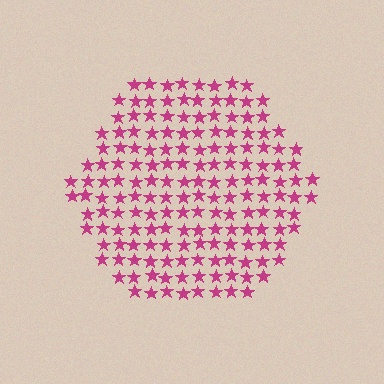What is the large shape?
The large shape is a hexagon.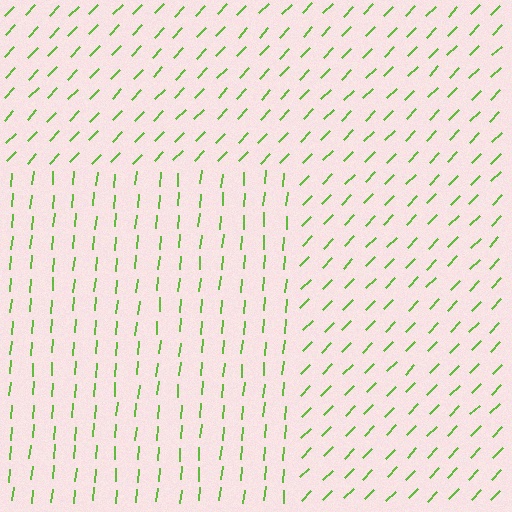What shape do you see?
I see a rectangle.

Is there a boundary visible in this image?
Yes, there is a texture boundary formed by a change in line orientation.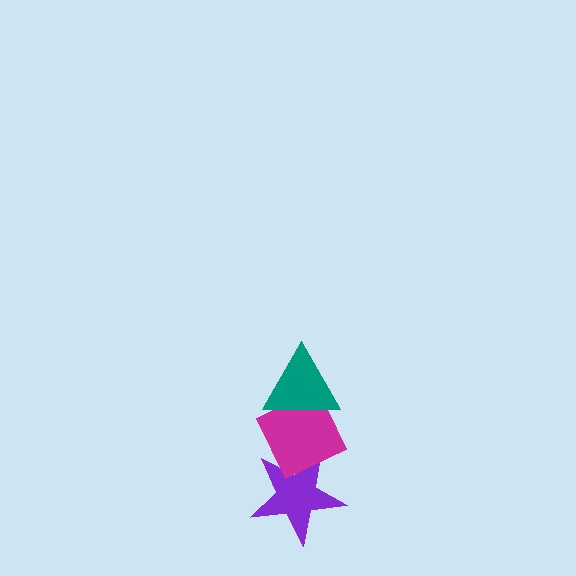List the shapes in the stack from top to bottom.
From top to bottom: the teal triangle, the magenta diamond, the purple star.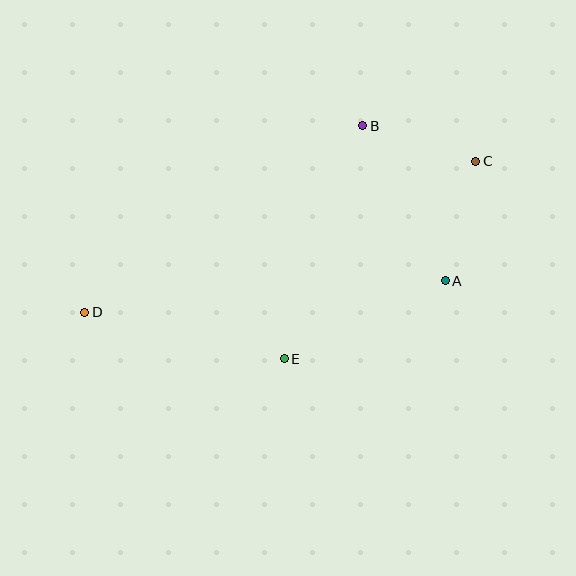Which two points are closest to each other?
Points B and C are closest to each other.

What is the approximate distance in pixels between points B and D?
The distance between B and D is approximately 335 pixels.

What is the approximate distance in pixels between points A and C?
The distance between A and C is approximately 123 pixels.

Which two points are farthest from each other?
Points C and D are farthest from each other.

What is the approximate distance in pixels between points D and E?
The distance between D and E is approximately 205 pixels.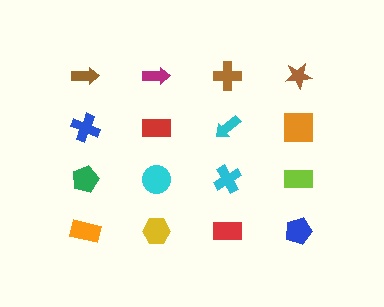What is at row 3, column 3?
A cyan cross.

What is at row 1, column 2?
A magenta arrow.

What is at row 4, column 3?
A red rectangle.